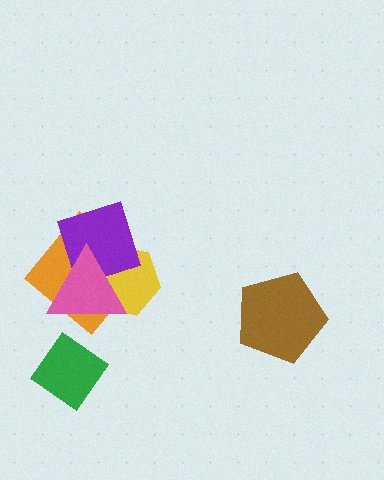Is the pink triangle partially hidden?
No, no other shape covers it.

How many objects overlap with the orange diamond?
3 objects overlap with the orange diamond.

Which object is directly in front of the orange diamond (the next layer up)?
The yellow hexagon is directly in front of the orange diamond.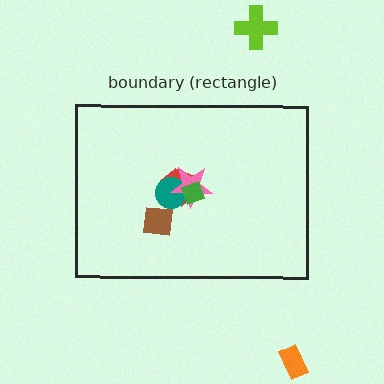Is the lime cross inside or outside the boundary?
Outside.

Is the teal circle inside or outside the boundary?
Inside.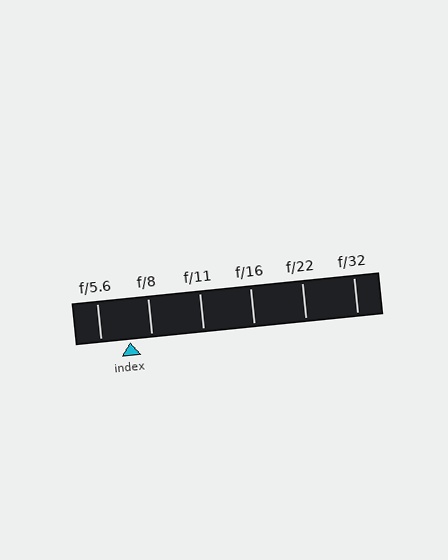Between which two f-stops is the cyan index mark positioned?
The index mark is between f/5.6 and f/8.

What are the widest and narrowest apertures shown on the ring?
The widest aperture shown is f/5.6 and the narrowest is f/32.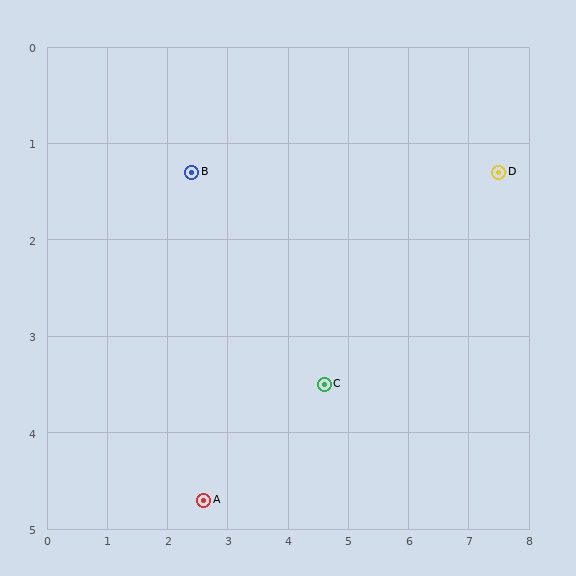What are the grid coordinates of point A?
Point A is at approximately (2.6, 4.7).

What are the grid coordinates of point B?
Point B is at approximately (2.4, 1.3).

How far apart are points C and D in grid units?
Points C and D are about 3.6 grid units apart.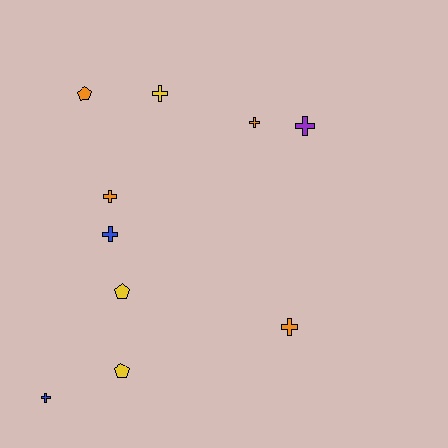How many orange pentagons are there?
There is 1 orange pentagon.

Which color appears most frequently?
Orange, with 4 objects.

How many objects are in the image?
There are 10 objects.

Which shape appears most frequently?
Cross, with 7 objects.